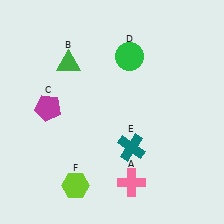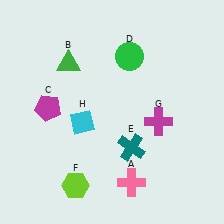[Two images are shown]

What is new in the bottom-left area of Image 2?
A cyan diamond (H) was added in the bottom-left area of Image 2.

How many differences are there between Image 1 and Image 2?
There are 2 differences between the two images.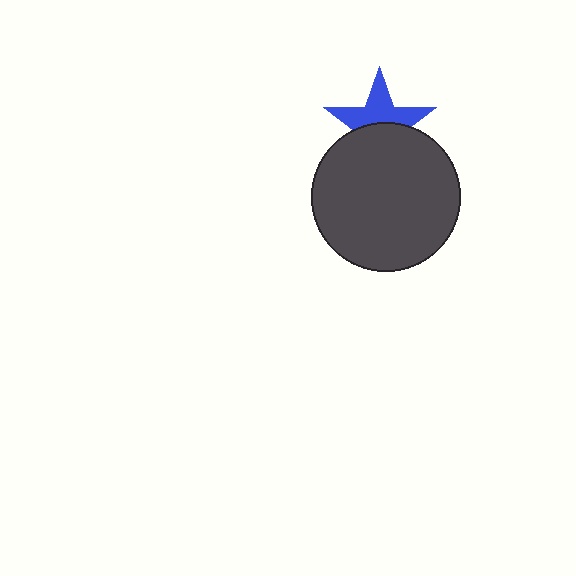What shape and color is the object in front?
The object in front is a dark gray circle.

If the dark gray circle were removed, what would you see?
You would see the complete blue star.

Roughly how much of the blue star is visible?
About half of it is visible (roughly 52%).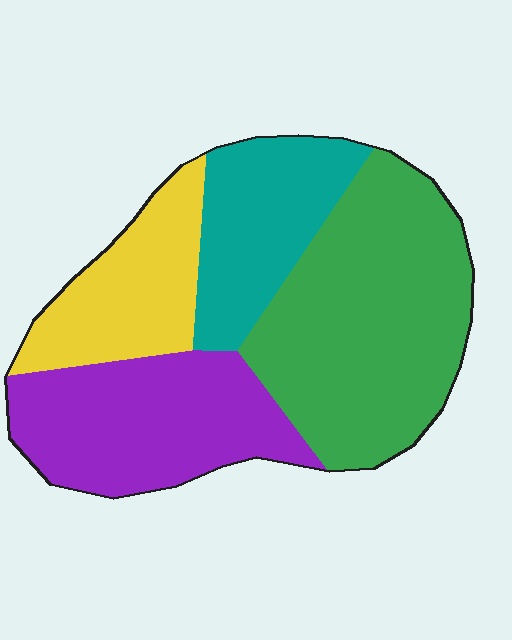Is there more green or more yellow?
Green.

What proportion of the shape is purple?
Purple covers 26% of the shape.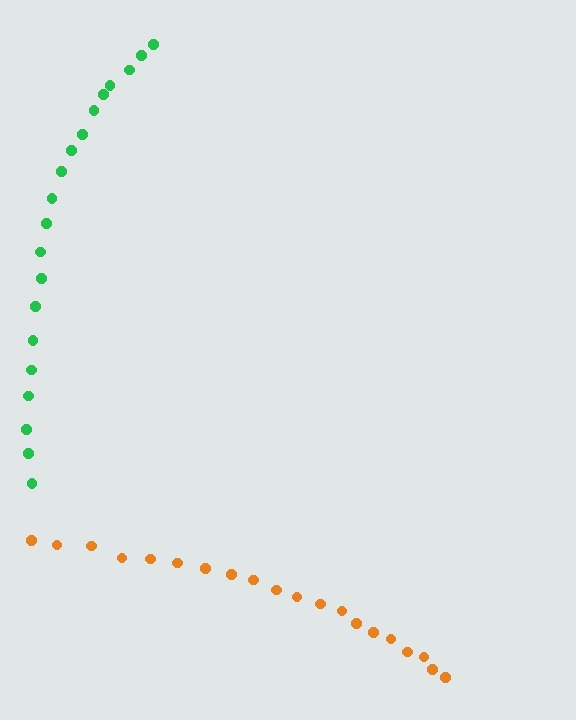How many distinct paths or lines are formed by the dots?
There are 2 distinct paths.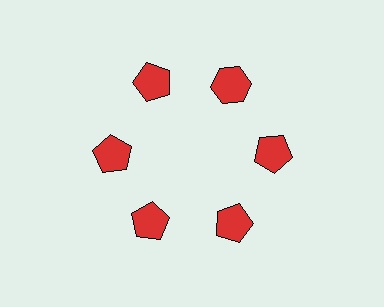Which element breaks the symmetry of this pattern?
The red hexagon at roughly the 1 o'clock position breaks the symmetry. All other shapes are red pentagons.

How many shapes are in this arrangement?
There are 6 shapes arranged in a ring pattern.